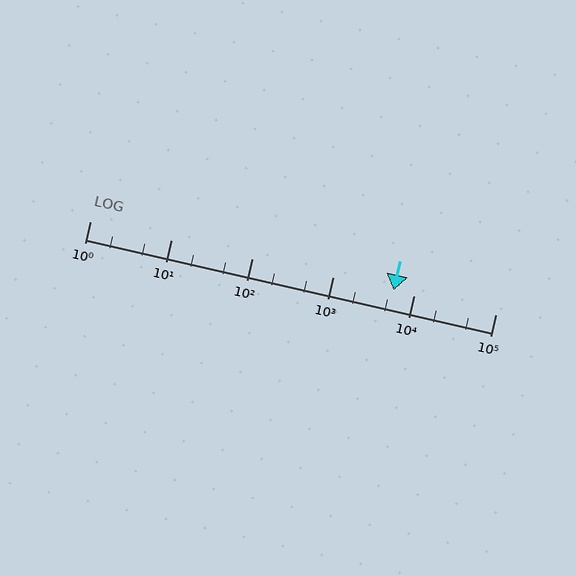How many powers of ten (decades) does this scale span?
The scale spans 5 decades, from 1 to 100000.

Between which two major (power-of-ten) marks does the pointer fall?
The pointer is between 1000 and 10000.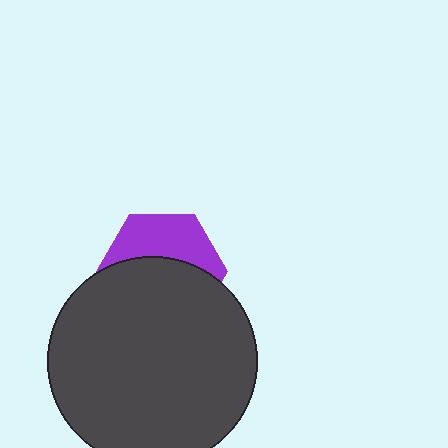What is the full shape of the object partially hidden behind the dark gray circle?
The partially hidden object is a purple hexagon.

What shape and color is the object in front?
The object in front is a dark gray circle.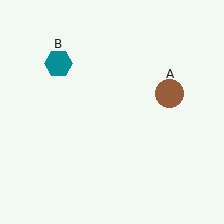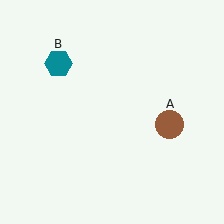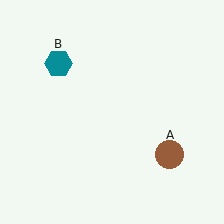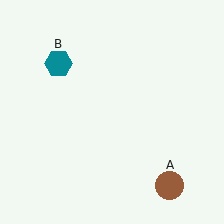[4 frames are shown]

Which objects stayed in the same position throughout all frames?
Teal hexagon (object B) remained stationary.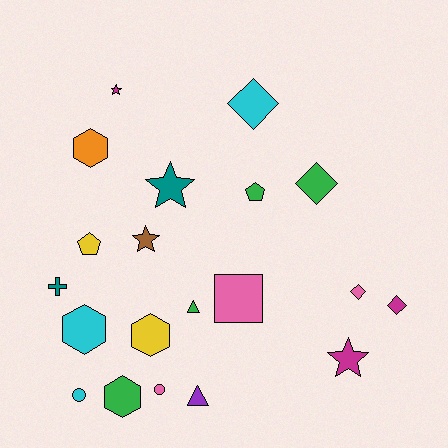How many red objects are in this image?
There are no red objects.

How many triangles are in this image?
There are 2 triangles.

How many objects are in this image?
There are 20 objects.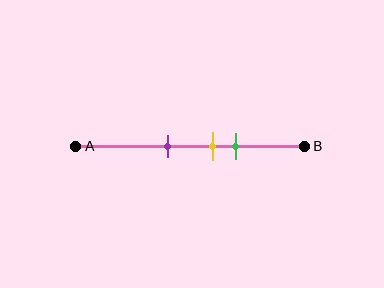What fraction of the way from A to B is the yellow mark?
The yellow mark is approximately 60% (0.6) of the way from A to B.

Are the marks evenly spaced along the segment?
Yes, the marks are approximately evenly spaced.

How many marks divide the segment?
There are 3 marks dividing the segment.